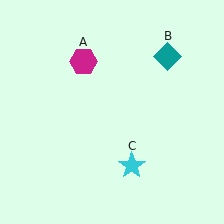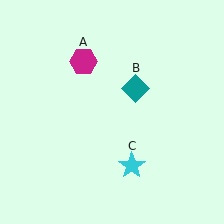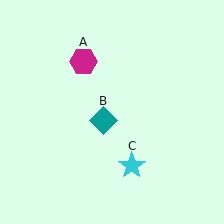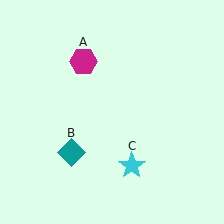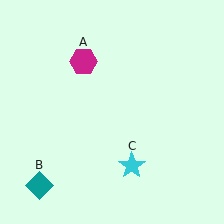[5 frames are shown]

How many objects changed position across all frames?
1 object changed position: teal diamond (object B).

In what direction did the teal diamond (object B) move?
The teal diamond (object B) moved down and to the left.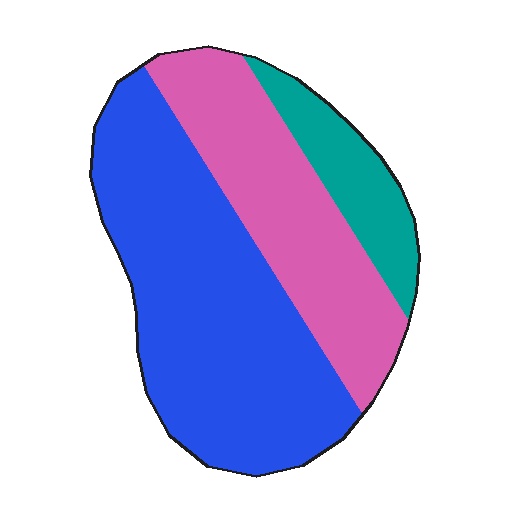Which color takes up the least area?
Teal, at roughly 15%.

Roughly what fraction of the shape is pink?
Pink covers roughly 30% of the shape.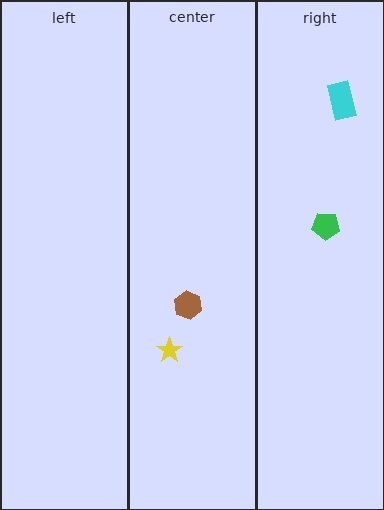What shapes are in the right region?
The green pentagon, the cyan rectangle.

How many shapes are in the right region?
2.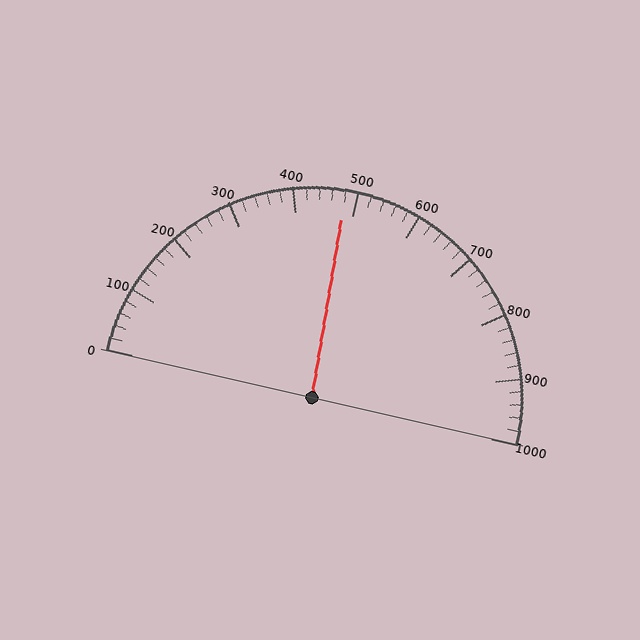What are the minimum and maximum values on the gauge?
The gauge ranges from 0 to 1000.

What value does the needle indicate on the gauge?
The needle indicates approximately 480.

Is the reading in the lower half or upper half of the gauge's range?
The reading is in the lower half of the range (0 to 1000).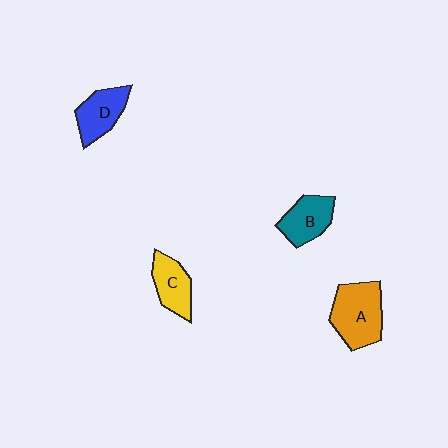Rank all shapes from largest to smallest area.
From largest to smallest: A (orange), D (blue), B (teal), C (yellow).